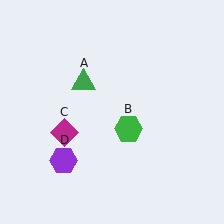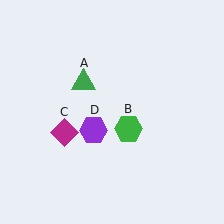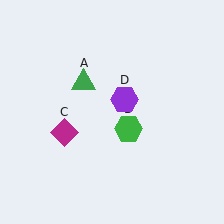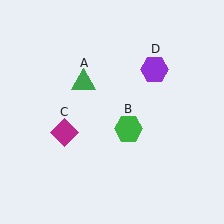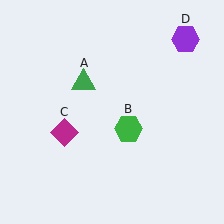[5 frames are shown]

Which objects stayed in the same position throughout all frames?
Green triangle (object A) and green hexagon (object B) and magenta diamond (object C) remained stationary.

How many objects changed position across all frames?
1 object changed position: purple hexagon (object D).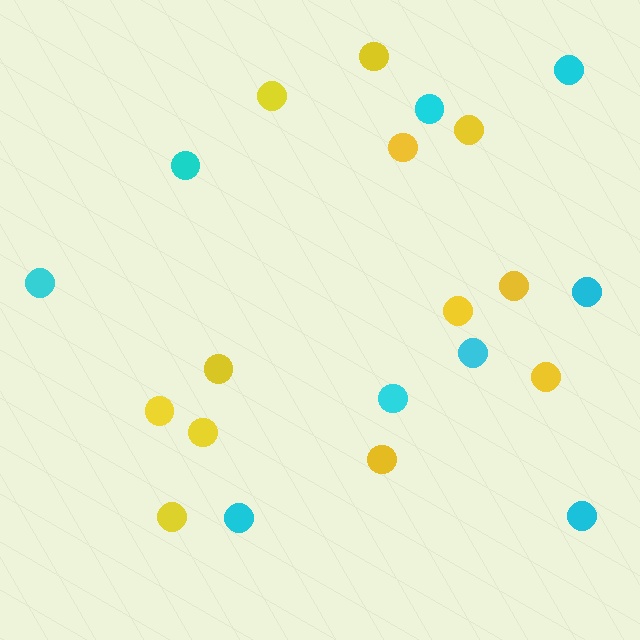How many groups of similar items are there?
There are 2 groups: one group of yellow circles (12) and one group of cyan circles (9).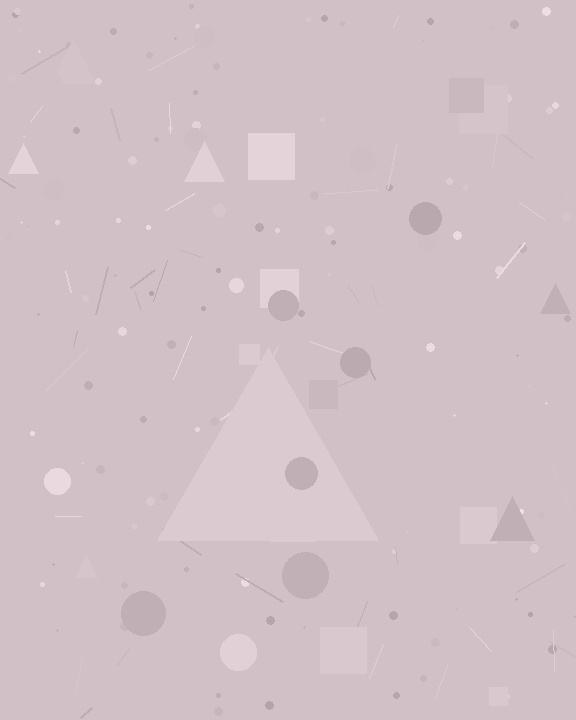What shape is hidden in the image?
A triangle is hidden in the image.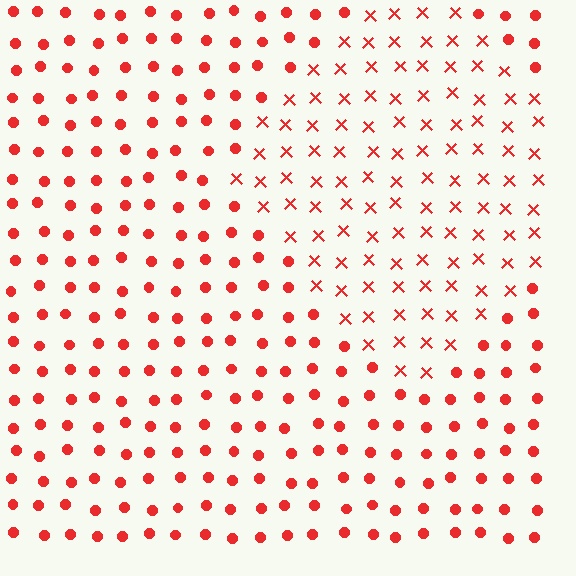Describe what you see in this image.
The image is filled with small red elements arranged in a uniform grid. A diamond-shaped region contains X marks, while the surrounding area contains circles. The boundary is defined purely by the change in element shape.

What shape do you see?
I see a diamond.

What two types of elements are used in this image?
The image uses X marks inside the diamond region and circles outside it.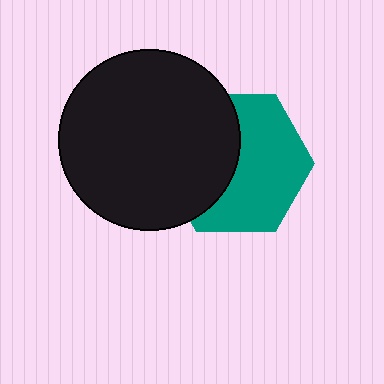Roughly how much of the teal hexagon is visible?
About half of it is visible (roughly 57%).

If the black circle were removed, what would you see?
You would see the complete teal hexagon.